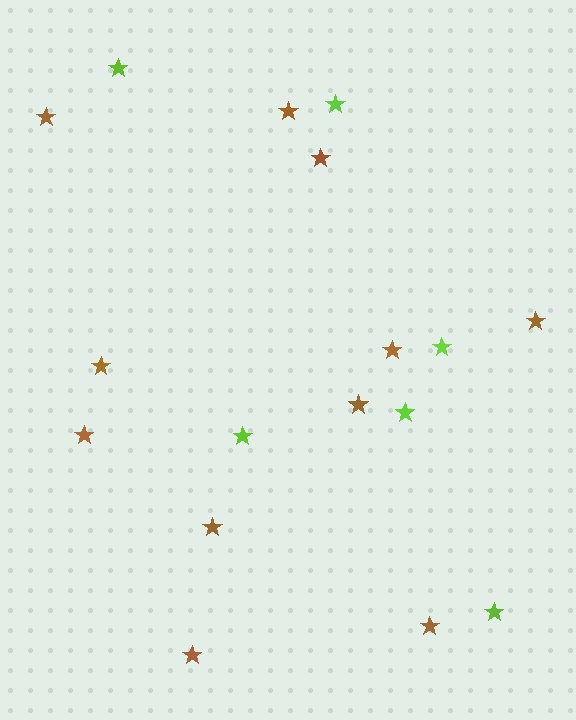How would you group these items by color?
There are 2 groups: one group of lime stars (6) and one group of brown stars (11).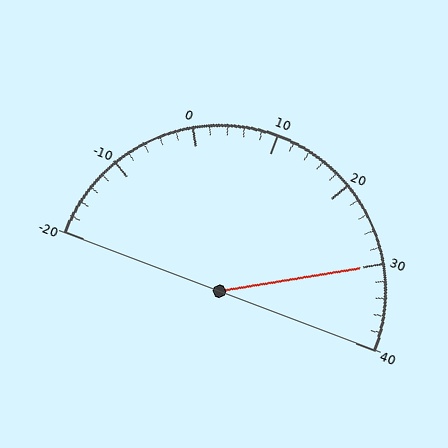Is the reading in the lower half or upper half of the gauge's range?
The reading is in the upper half of the range (-20 to 40).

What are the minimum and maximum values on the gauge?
The gauge ranges from -20 to 40.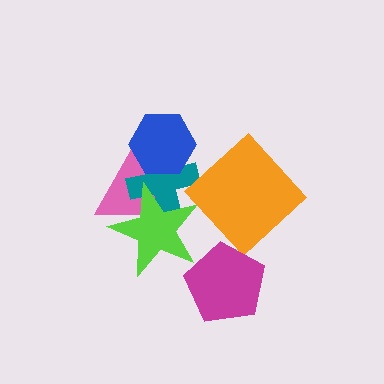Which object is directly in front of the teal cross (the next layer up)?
The blue hexagon is directly in front of the teal cross.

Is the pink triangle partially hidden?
Yes, it is partially covered by another shape.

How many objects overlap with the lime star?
2 objects overlap with the lime star.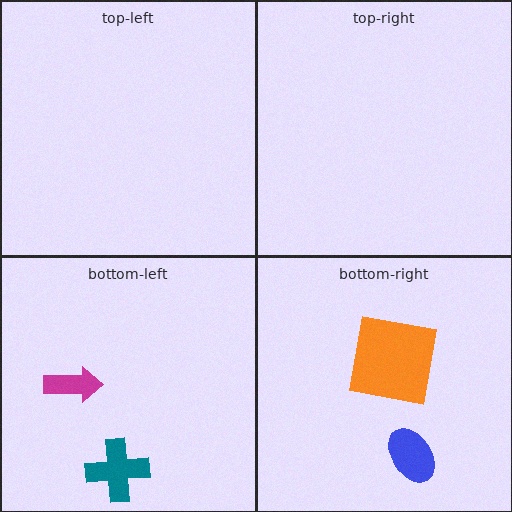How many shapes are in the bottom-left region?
2.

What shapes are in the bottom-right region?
The blue ellipse, the orange square.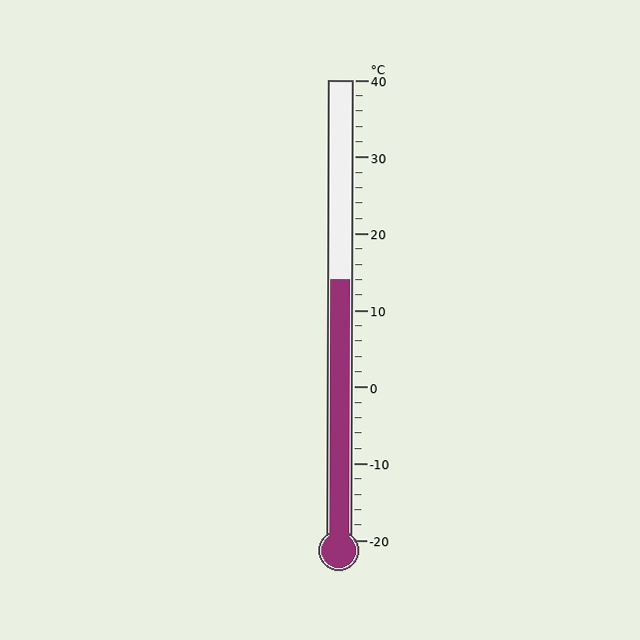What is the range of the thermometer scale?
The thermometer scale ranges from -20°C to 40°C.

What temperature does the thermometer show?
The thermometer shows approximately 14°C.